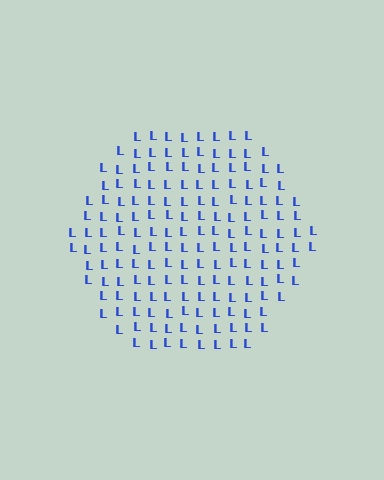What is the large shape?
The large shape is a hexagon.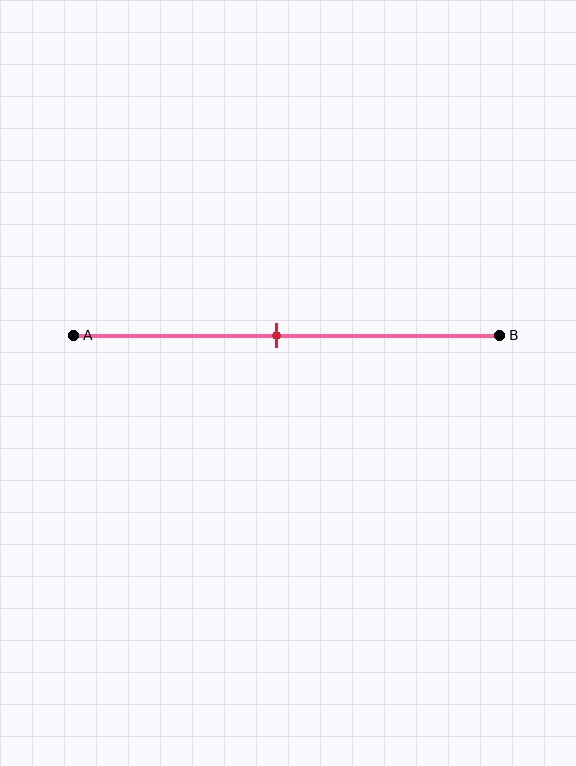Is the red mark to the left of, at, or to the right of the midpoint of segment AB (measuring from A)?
The red mark is approximately at the midpoint of segment AB.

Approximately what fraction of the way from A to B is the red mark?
The red mark is approximately 50% of the way from A to B.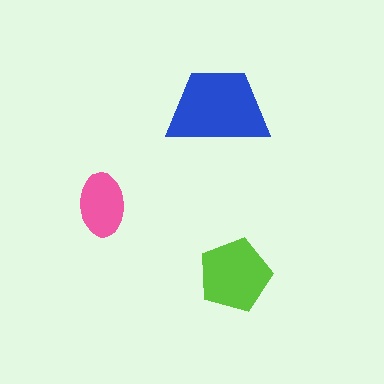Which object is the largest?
The blue trapezoid.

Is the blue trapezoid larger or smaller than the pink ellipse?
Larger.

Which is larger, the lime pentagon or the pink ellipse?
The lime pentagon.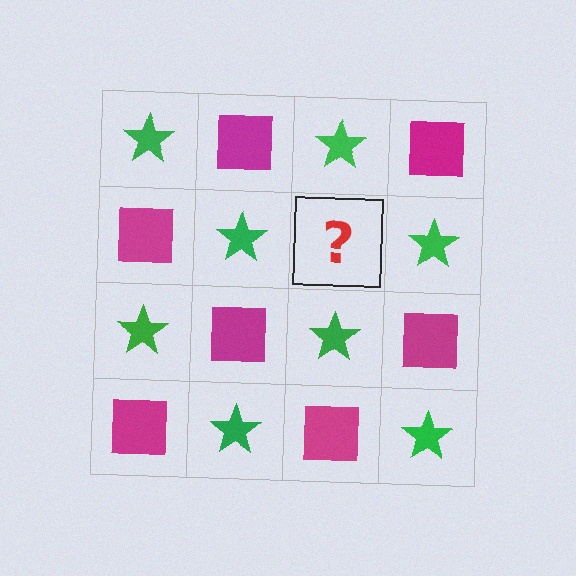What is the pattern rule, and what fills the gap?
The rule is that it alternates green star and magenta square in a checkerboard pattern. The gap should be filled with a magenta square.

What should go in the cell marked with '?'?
The missing cell should contain a magenta square.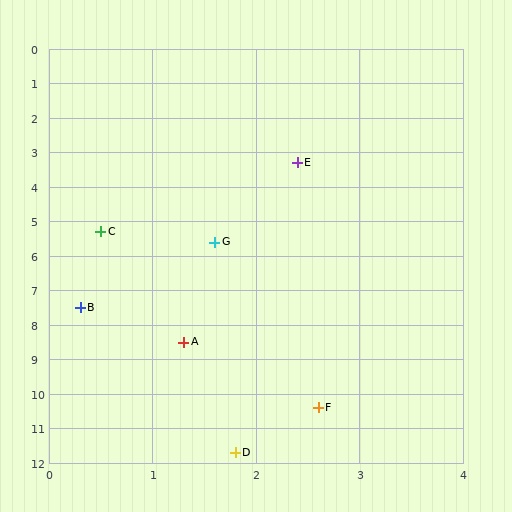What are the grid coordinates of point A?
Point A is at approximately (1.3, 8.5).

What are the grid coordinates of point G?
Point G is at approximately (1.6, 5.6).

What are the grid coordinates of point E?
Point E is at approximately (2.4, 3.3).